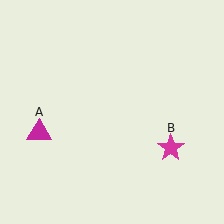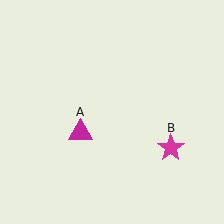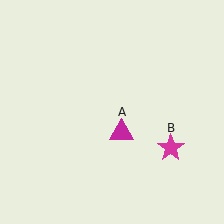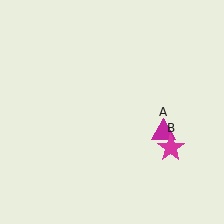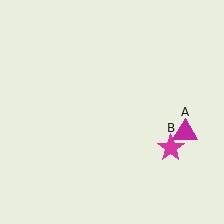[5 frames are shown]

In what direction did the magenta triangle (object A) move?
The magenta triangle (object A) moved right.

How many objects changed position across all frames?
1 object changed position: magenta triangle (object A).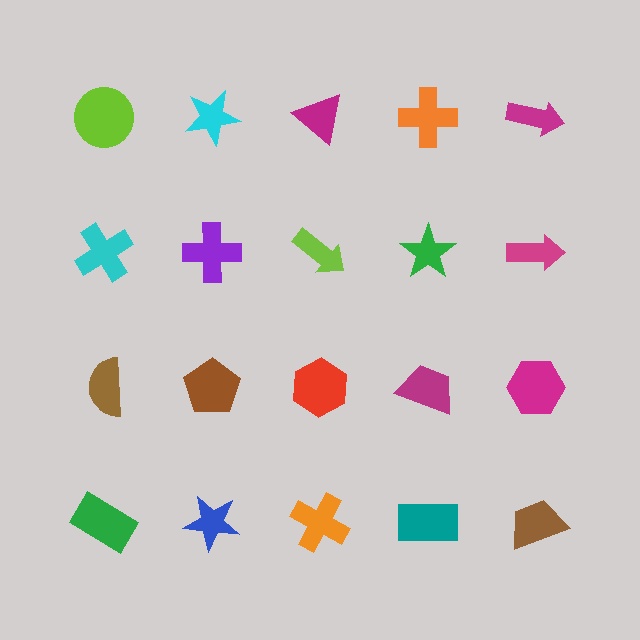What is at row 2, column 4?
A green star.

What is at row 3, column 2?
A brown pentagon.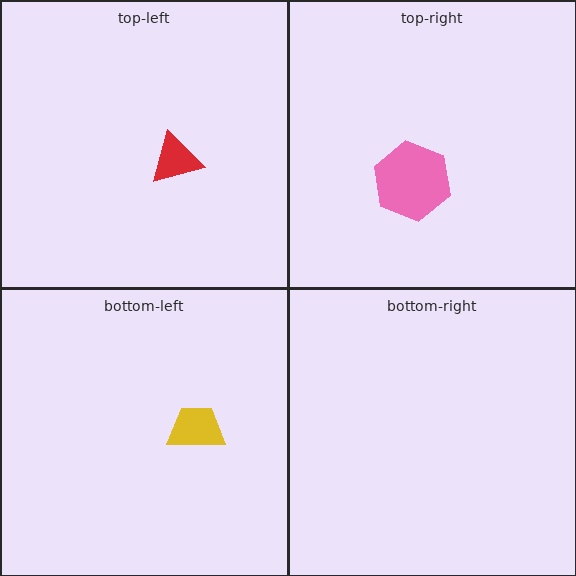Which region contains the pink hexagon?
The top-right region.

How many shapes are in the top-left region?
1.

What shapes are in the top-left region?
The red triangle.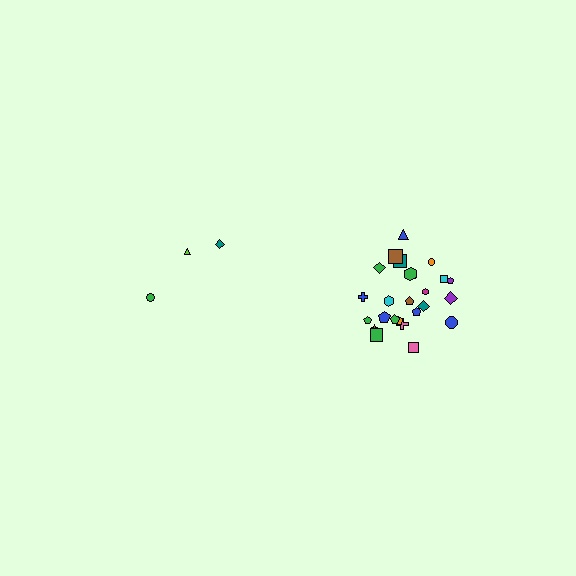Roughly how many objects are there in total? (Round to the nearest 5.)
Roughly 30 objects in total.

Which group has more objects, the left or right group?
The right group.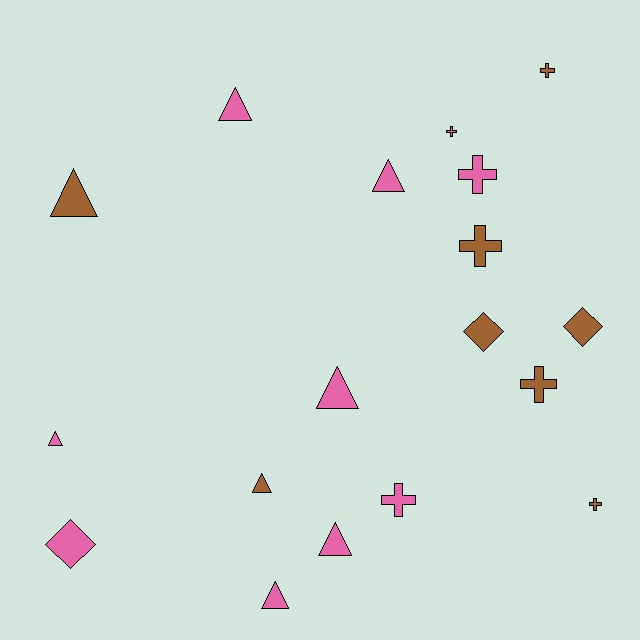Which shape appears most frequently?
Triangle, with 8 objects.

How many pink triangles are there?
There are 6 pink triangles.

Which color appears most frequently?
Pink, with 10 objects.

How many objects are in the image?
There are 18 objects.